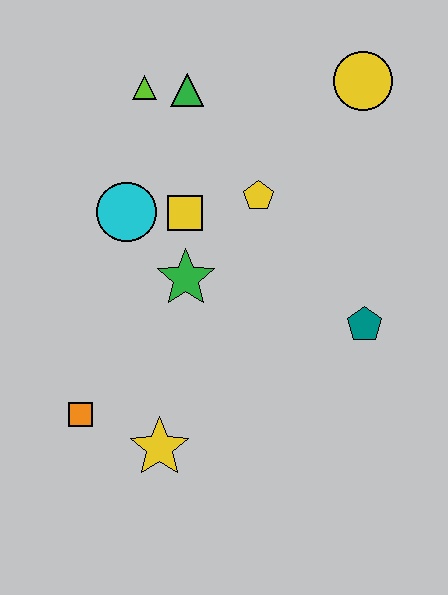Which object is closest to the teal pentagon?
The yellow pentagon is closest to the teal pentagon.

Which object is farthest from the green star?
The yellow circle is farthest from the green star.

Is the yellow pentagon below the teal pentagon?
No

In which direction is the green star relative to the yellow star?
The green star is above the yellow star.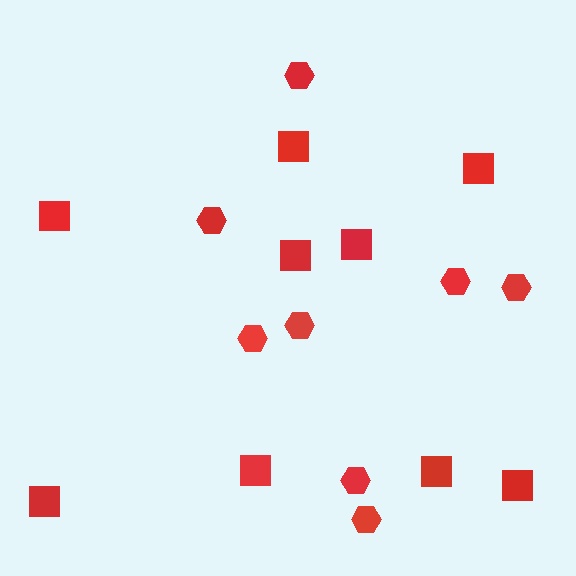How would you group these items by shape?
There are 2 groups: one group of hexagons (8) and one group of squares (9).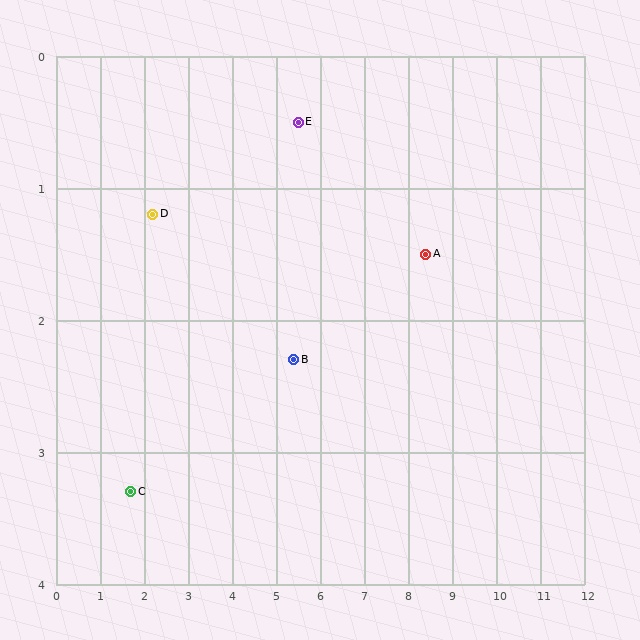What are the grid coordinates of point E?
Point E is at approximately (5.5, 0.5).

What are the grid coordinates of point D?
Point D is at approximately (2.2, 1.2).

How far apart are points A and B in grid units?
Points A and B are about 3.1 grid units apart.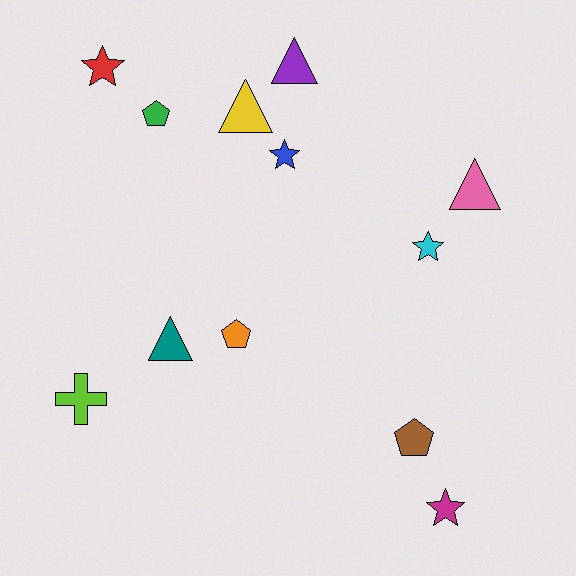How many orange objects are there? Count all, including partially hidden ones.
There is 1 orange object.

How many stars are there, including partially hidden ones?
There are 4 stars.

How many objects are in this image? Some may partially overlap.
There are 12 objects.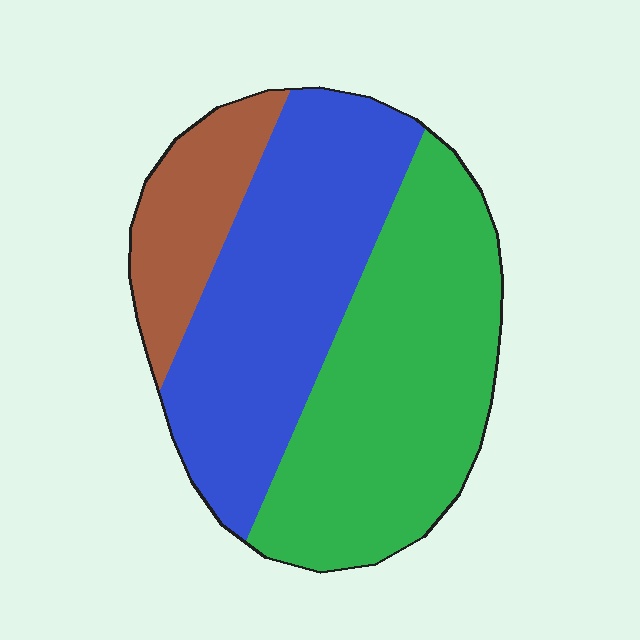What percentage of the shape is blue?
Blue takes up between a quarter and a half of the shape.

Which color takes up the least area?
Brown, at roughly 15%.